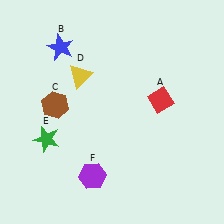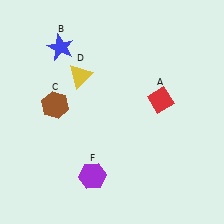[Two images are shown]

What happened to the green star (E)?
The green star (E) was removed in Image 2. It was in the bottom-left area of Image 1.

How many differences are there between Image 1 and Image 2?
There is 1 difference between the two images.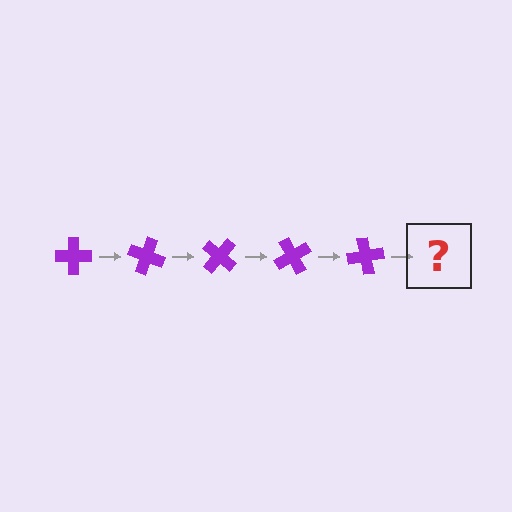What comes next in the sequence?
The next element should be a purple cross rotated 100 degrees.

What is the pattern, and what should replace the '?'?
The pattern is that the cross rotates 20 degrees each step. The '?' should be a purple cross rotated 100 degrees.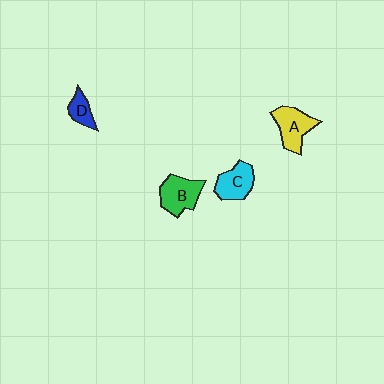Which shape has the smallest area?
Shape D (blue).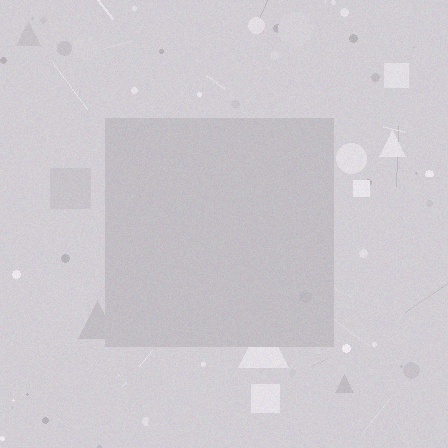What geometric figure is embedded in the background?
A square is embedded in the background.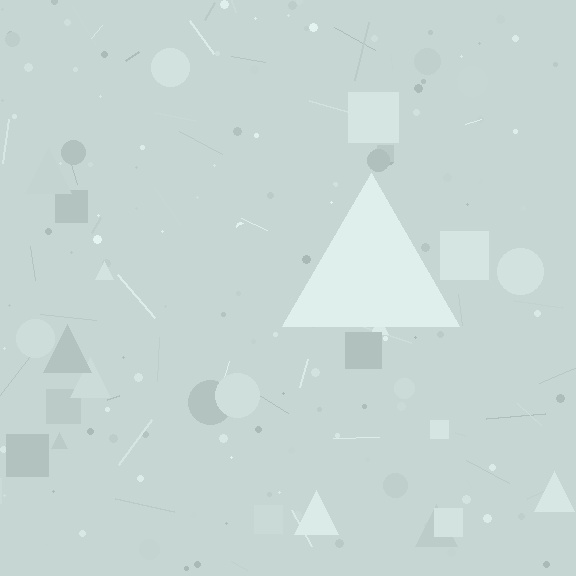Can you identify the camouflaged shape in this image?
The camouflaged shape is a triangle.